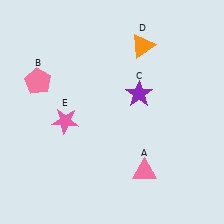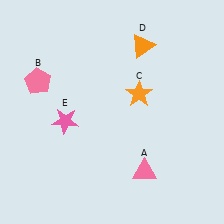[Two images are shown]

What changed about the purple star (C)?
In Image 1, C is purple. In Image 2, it changed to orange.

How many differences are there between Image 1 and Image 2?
There is 1 difference between the two images.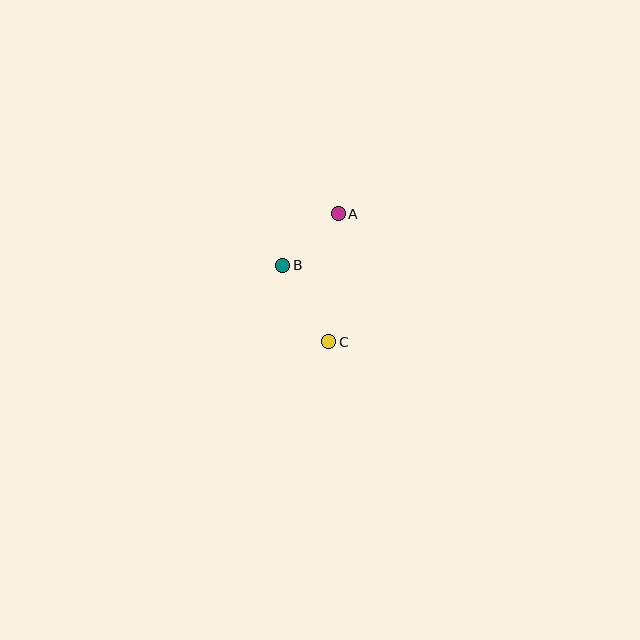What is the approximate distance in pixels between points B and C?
The distance between B and C is approximately 89 pixels.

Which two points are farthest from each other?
Points A and C are farthest from each other.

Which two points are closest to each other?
Points A and B are closest to each other.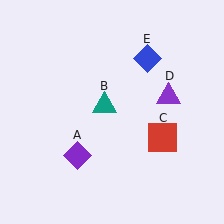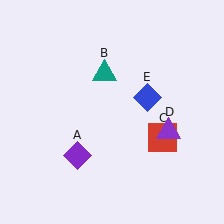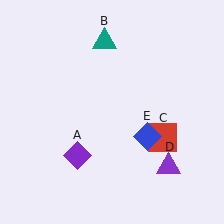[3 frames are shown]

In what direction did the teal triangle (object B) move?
The teal triangle (object B) moved up.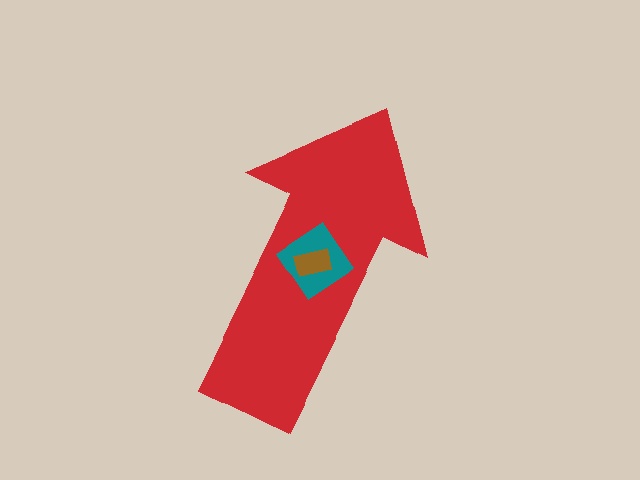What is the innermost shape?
The brown rectangle.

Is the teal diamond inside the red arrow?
Yes.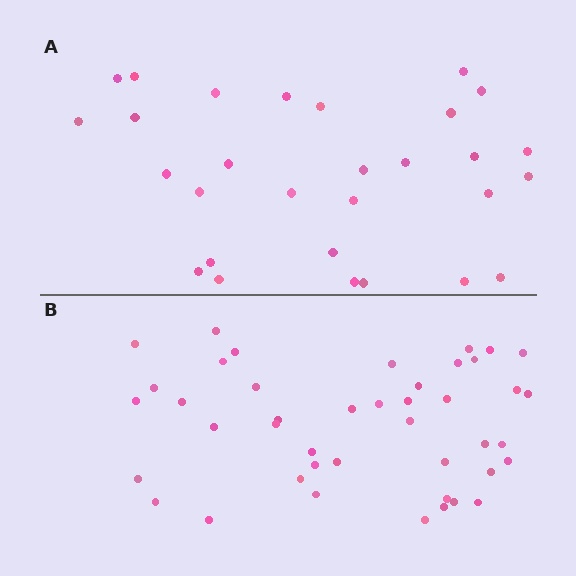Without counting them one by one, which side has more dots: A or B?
Region B (the bottom region) has more dots.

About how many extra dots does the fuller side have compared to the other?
Region B has approximately 15 more dots than region A.